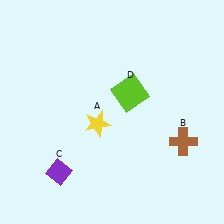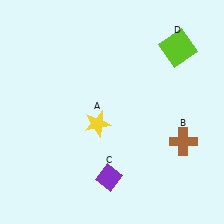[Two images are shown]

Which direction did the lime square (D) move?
The lime square (D) moved right.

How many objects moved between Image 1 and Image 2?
2 objects moved between the two images.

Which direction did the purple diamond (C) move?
The purple diamond (C) moved right.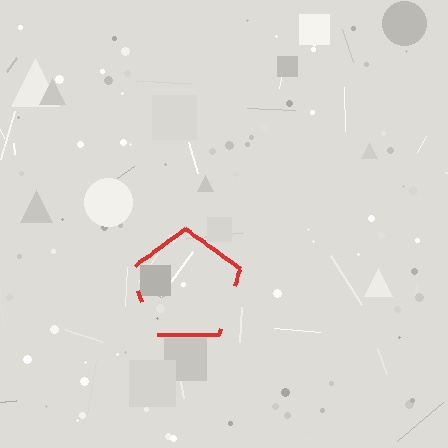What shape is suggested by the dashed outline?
The dashed outline suggests a pentagon.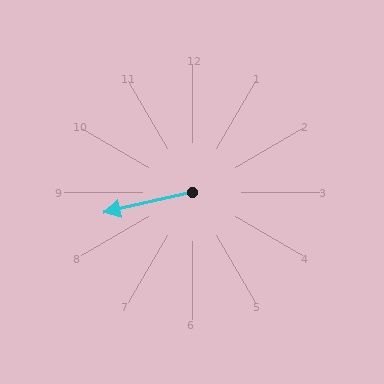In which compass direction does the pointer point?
West.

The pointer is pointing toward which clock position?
Roughly 9 o'clock.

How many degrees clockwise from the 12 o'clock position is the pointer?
Approximately 257 degrees.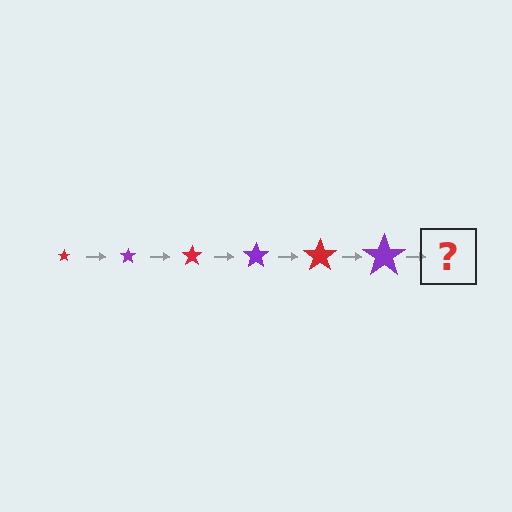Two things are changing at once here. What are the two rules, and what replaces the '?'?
The two rules are that the star grows larger each step and the color cycles through red and purple. The '?' should be a red star, larger than the previous one.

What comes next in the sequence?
The next element should be a red star, larger than the previous one.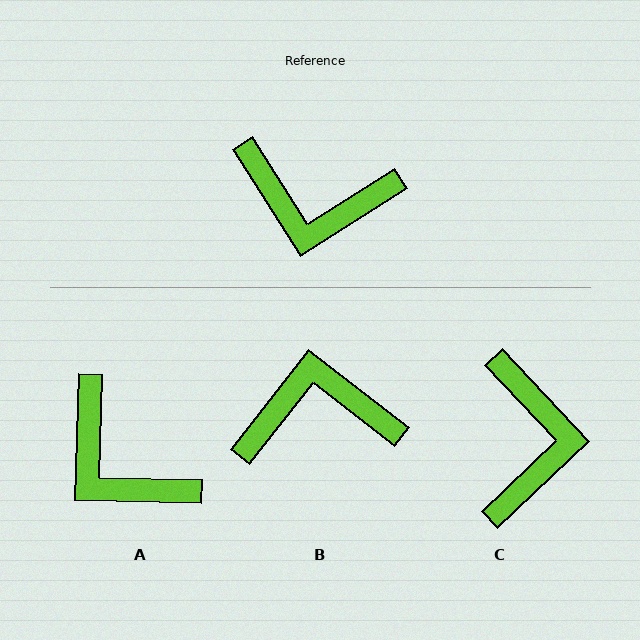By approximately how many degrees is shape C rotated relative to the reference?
Approximately 101 degrees counter-clockwise.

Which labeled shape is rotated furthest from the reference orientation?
B, about 160 degrees away.